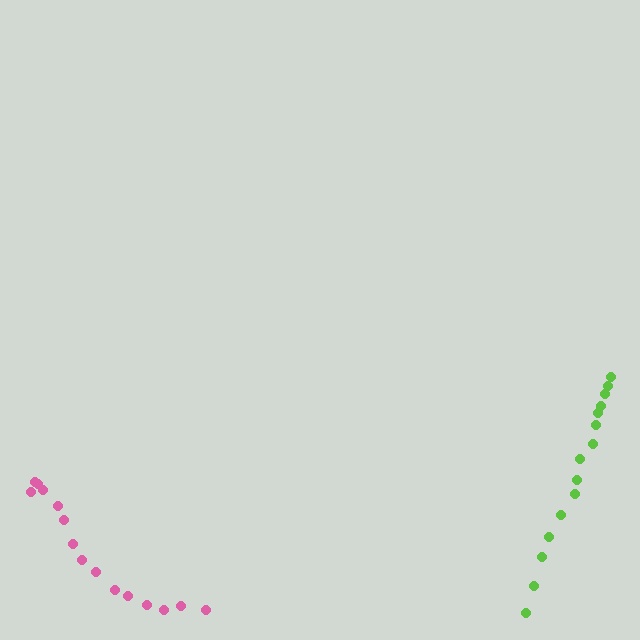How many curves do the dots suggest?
There are 2 distinct paths.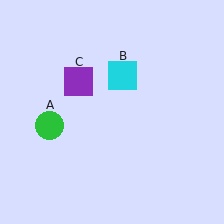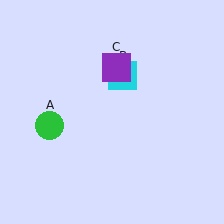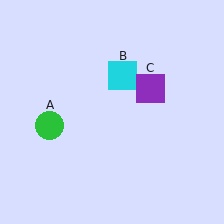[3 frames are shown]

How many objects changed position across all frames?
1 object changed position: purple square (object C).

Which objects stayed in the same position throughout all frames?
Green circle (object A) and cyan square (object B) remained stationary.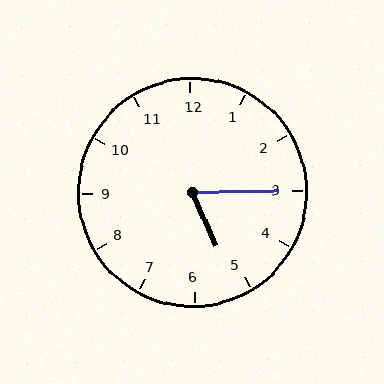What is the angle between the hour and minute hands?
Approximately 68 degrees.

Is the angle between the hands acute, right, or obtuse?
It is acute.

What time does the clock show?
5:15.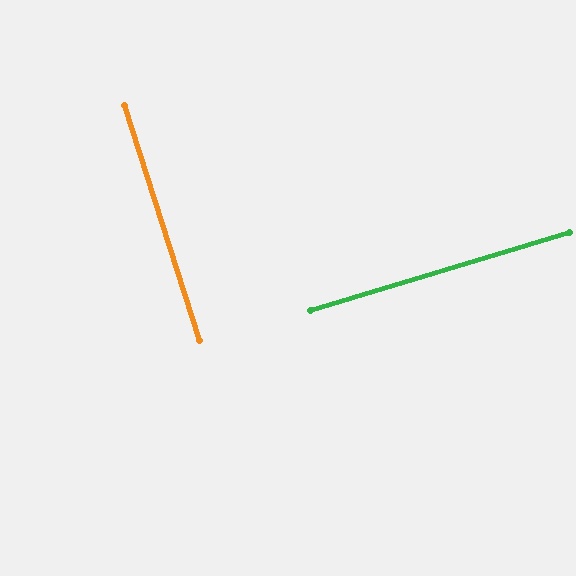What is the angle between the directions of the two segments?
Approximately 89 degrees.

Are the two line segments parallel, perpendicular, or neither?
Perpendicular — they meet at approximately 89°.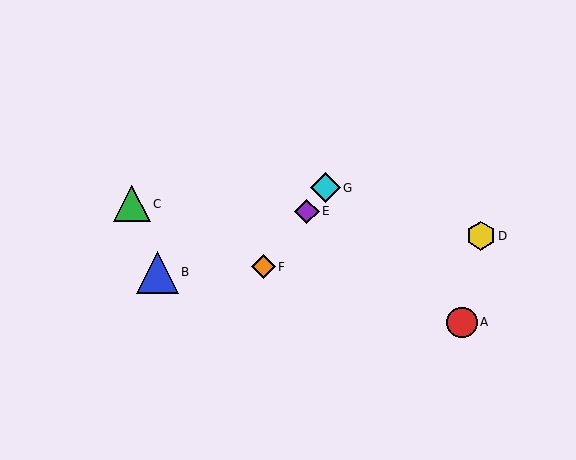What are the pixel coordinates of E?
Object E is at (307, 211).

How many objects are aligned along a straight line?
3 objects (E, F, G) are aligned along a straight line.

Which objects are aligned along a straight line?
Objects E, F, G are aligned along a straight line.